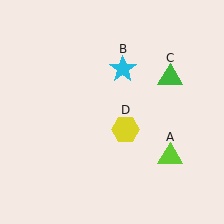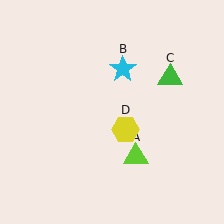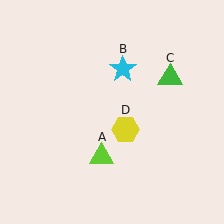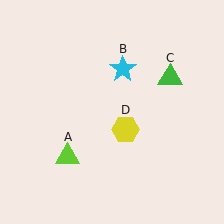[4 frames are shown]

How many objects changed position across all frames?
1 object changed position: lime triangle (object A).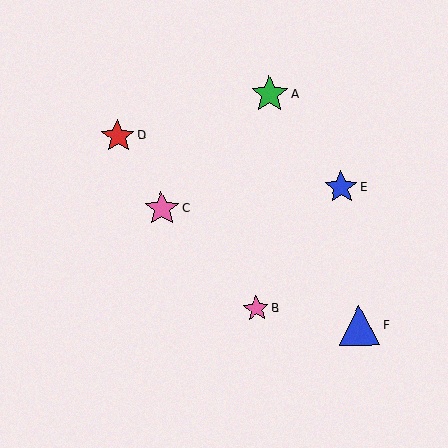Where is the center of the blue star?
The center of the blue star is at (341, 187).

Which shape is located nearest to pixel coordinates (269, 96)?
The green star (labeled A) at (270, 94) is nearest to that location.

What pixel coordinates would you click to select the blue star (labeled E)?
Click at (341, 187) to select the blue star E.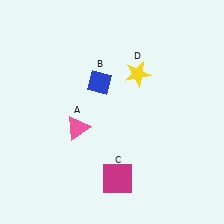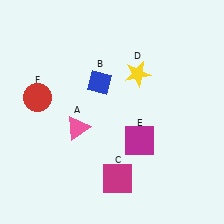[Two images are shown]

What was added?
A magenta square (E), a red circle (F) were added in Image 2.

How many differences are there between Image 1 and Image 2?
There are 2 differences between the two images.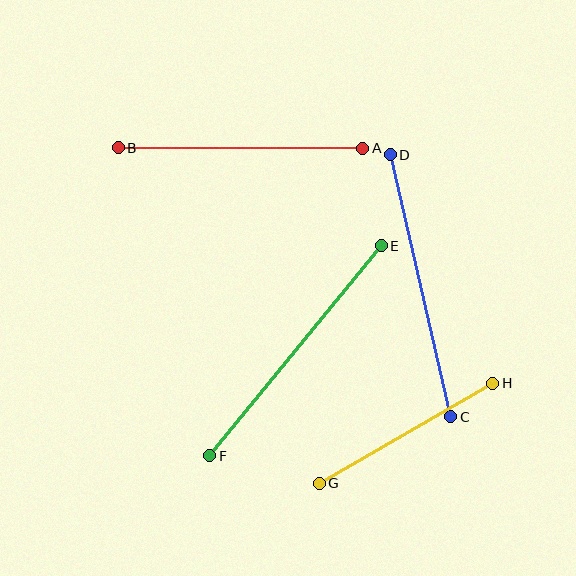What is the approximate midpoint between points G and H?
The midpoint is at approximately (406, 433) pixels.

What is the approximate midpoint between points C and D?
The midpoint is at approximately (420, 286) pixels.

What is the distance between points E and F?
The distance is approximately 271 pixels.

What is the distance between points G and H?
The distance is approximately 201 pixels.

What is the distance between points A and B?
The distance is approximately 245 pixels.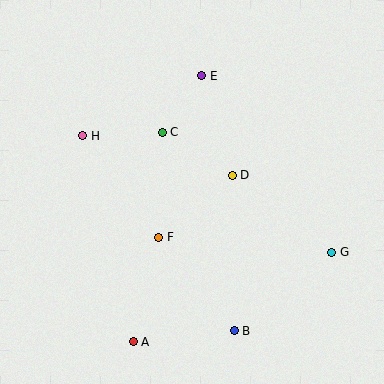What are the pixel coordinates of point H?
Point H is at (83, 136).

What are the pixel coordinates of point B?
Point B is at (234, 331).